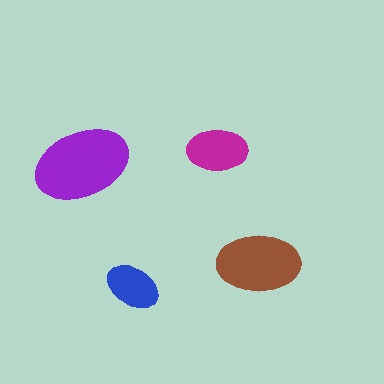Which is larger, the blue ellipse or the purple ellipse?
The purple one.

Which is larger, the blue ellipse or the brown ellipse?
The brown one.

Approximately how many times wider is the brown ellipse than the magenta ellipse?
About 1.5 times wider.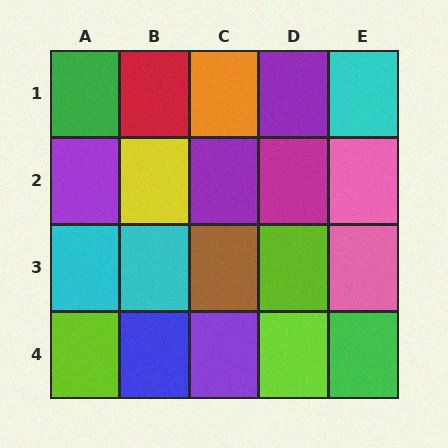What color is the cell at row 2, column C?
Purple.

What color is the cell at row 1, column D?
Purple.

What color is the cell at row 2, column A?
Purple.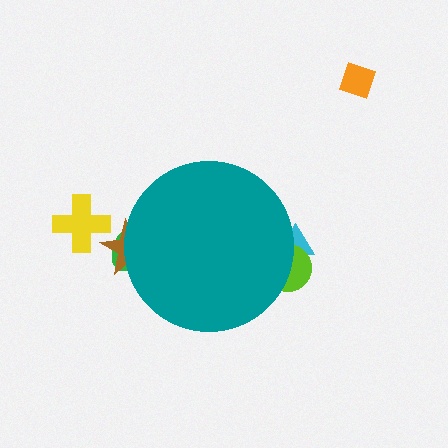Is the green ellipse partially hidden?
Yes, the green ellipse is partially hidden behind the teal circle.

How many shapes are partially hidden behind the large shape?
4 shapes are partially hidden.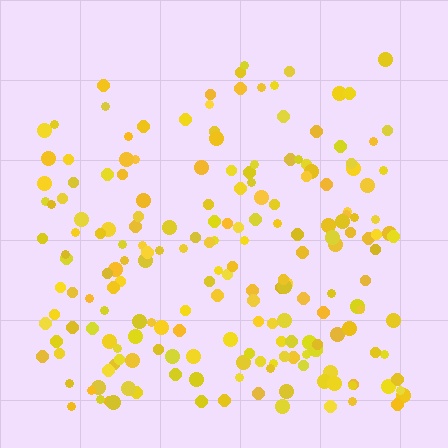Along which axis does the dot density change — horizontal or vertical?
Vertical.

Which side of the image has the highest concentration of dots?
The bottom.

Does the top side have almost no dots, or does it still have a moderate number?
Still a moderate number, just noticeably fewer than the bottom.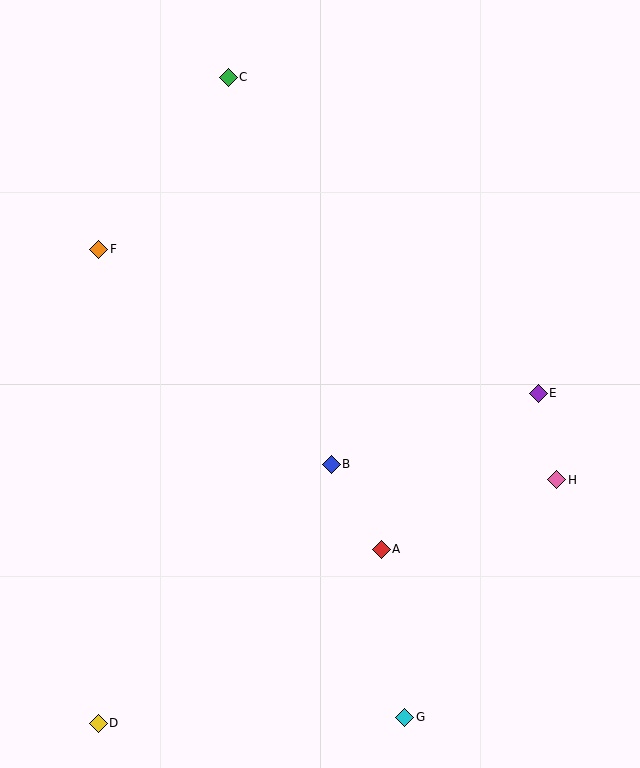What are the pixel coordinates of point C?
Point C is at (228, 77).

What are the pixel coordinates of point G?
Point G is at (405, 717).